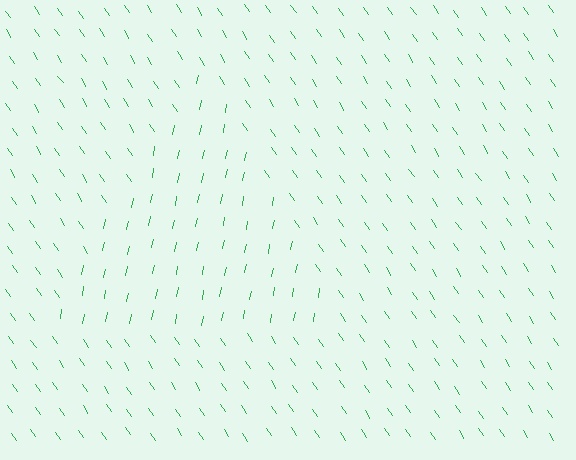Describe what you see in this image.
The image is filled with small green line segments. A triangle region in the image has lines oriented differently from the surrounding lines, creating a visible texture boundary.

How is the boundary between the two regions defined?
The boundary is defined purely by a change in line orientation (approximately 45 degrees difference). All lines are the same color and thickness.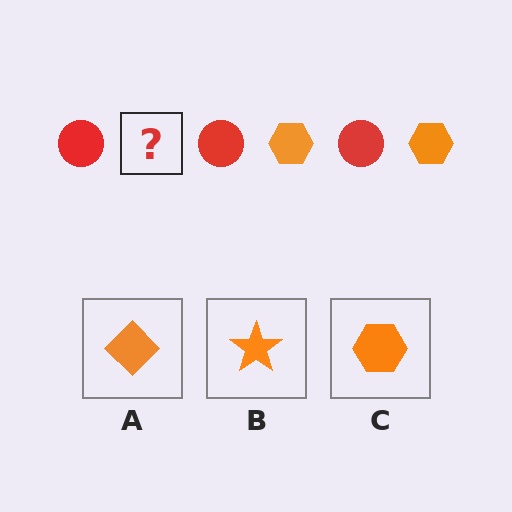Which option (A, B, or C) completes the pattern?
C.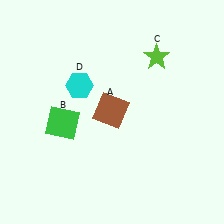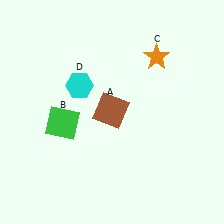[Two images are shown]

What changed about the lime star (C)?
In Image 1, C is lime. In Image 2, it changed to orange.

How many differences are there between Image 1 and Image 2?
There is 1 difference between the two images.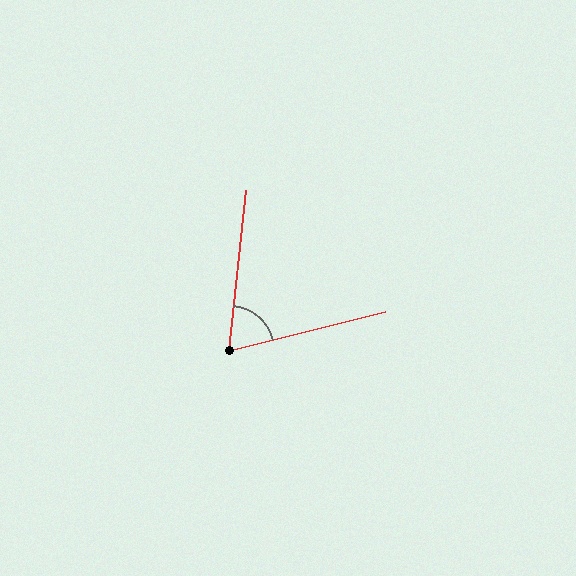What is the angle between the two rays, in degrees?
Approximately 70 degrees.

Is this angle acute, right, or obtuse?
It is acute.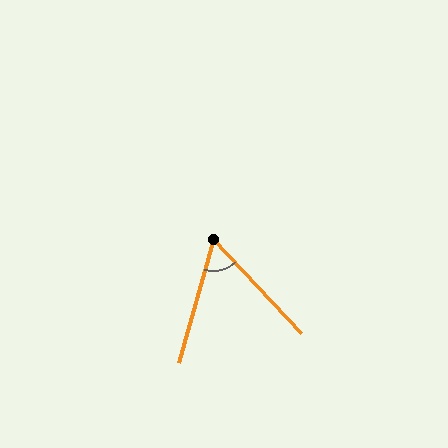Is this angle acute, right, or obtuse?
It is acute.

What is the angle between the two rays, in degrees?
Approximately 59 degrees.